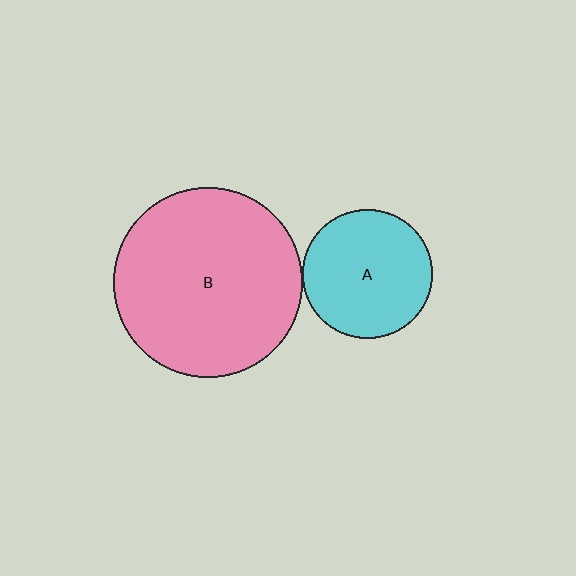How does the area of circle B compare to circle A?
Approximately 2.1 times.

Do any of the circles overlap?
No, none of the circles overlap.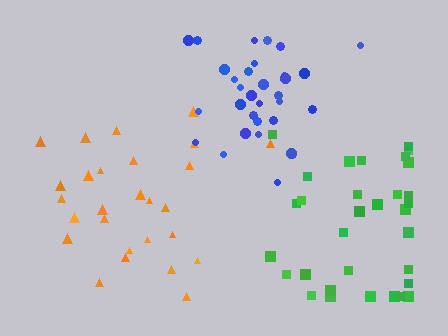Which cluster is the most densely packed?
Blue.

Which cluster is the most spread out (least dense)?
Green.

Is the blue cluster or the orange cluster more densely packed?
Blue.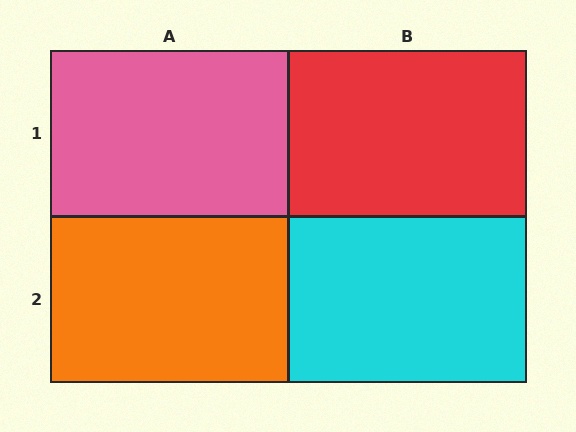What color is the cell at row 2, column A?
Orange.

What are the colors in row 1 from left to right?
Pink, red.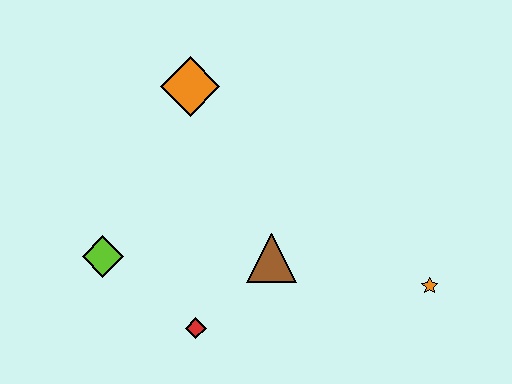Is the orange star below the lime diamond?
Yes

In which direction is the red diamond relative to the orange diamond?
The red diamond is below the orange diamond.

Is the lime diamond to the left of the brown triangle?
Yes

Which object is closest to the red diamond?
The brown triangle is closest to the red diamond.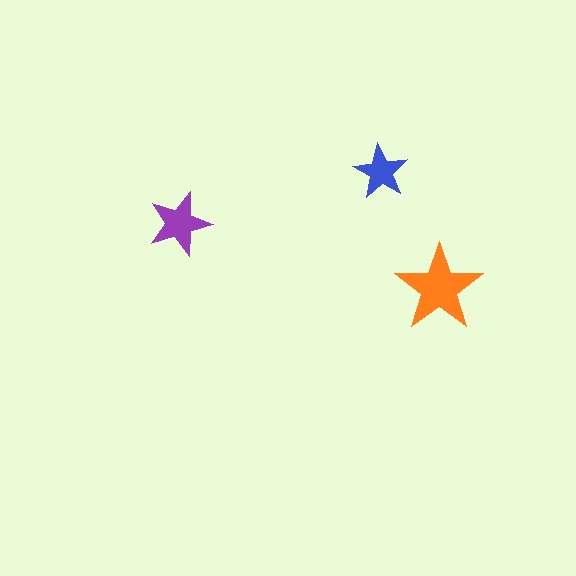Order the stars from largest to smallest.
the orange one, the purple one, the blue one.